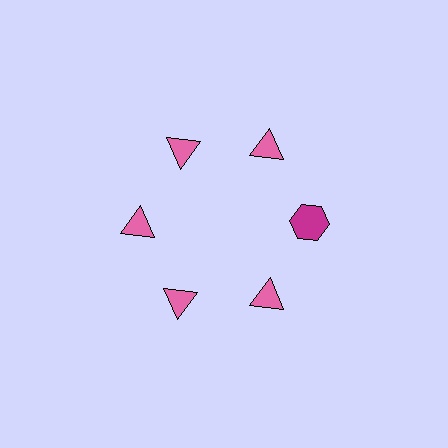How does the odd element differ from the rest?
It differs in both color (magenta instead of pink) and shape (hexagon instead of triangle).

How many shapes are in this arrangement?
There are 6 shapes arranged in a ring pattern.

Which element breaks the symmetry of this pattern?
The magenta hexagon at roughly the 3 o'clock position breaks the symmetry. All other shapes are pink triangles.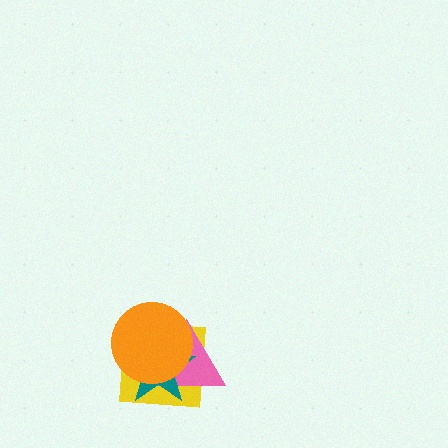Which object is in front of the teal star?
The orange circle is in front of the teal star.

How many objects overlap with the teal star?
3 objects overlap with the teal star.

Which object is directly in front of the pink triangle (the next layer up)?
The teal star is directly in front of the pink triangle.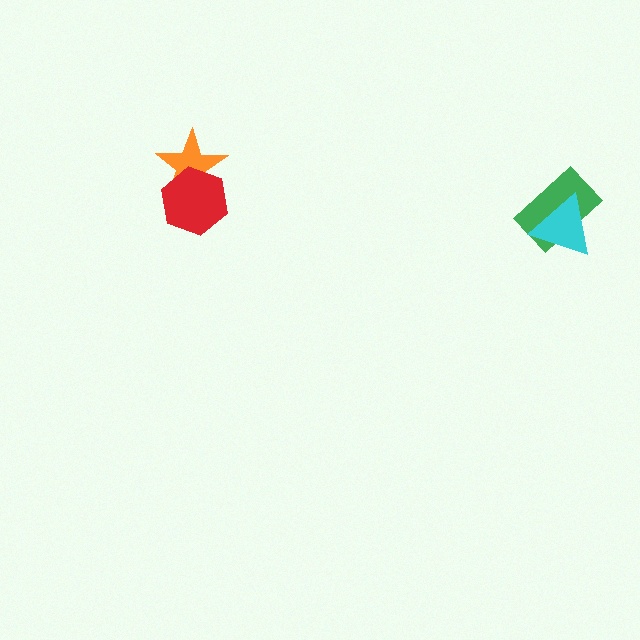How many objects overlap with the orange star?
1 object overlaps with the orange star.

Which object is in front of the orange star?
The red hexagon is in front of the orange star.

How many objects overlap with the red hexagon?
1 object overlaps with the red hexagon.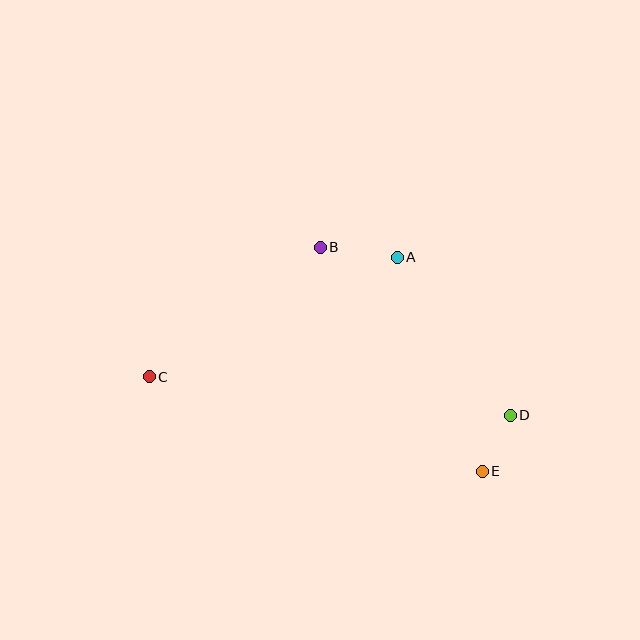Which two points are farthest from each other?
Points C and D are farthest from each other.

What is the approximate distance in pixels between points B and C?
The distance between B and C is approximately 214 pixels.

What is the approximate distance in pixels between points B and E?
The distance between B and E is approximately 276 pixels.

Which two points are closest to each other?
Points D and E are closest to each other.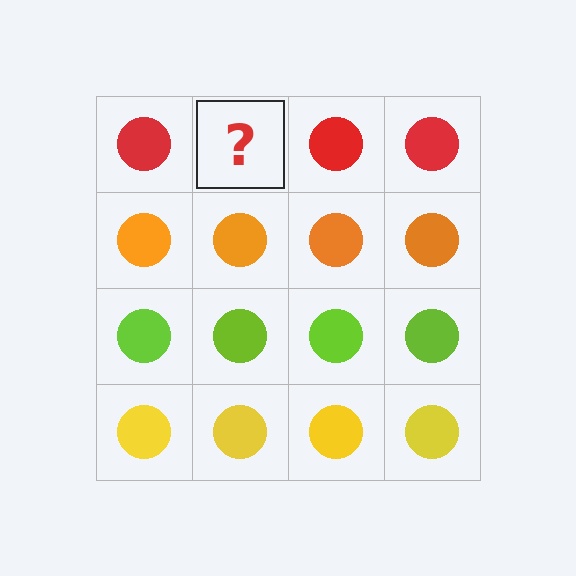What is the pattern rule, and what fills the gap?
The rule is that each row has a consistent color. The gap should be filled with a red circle.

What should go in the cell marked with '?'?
The missing cell should contain a red circle.